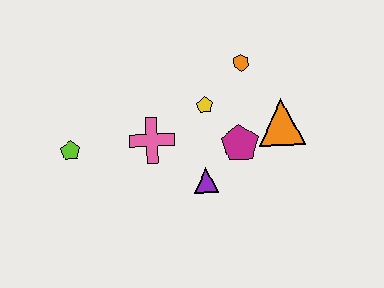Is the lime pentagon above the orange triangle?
No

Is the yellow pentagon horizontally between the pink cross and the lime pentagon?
No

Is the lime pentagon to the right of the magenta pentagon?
No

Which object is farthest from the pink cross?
The orange triangle is farthest from the pink cross.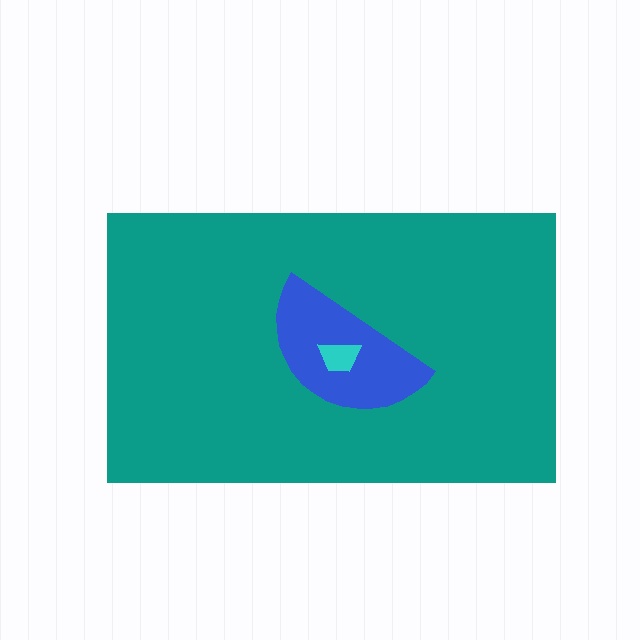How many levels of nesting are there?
3.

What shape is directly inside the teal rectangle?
The blue semicircle.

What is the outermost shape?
The teal rectangle.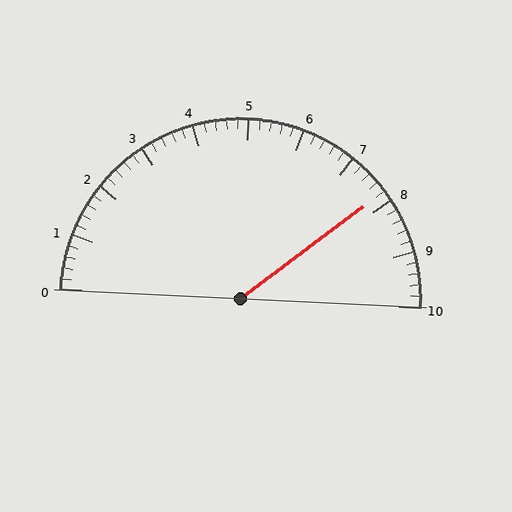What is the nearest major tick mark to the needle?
The nearest major tick mark is 8.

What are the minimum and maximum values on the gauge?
The gauge ranges from 0 to 10.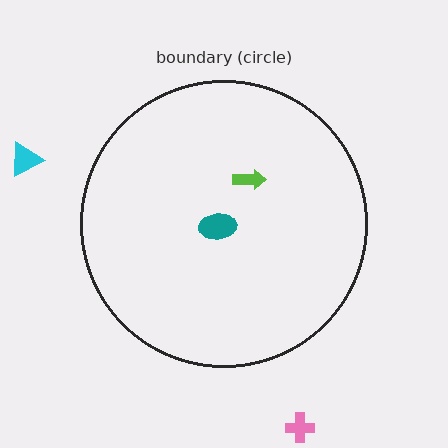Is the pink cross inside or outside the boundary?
Outside.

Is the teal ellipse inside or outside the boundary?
Inside.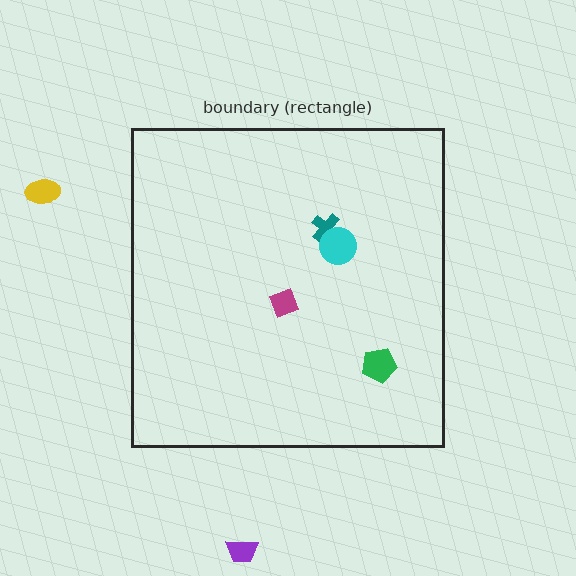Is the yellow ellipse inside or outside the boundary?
Outside.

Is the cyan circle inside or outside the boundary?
Inside.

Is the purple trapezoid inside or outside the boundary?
Outside.